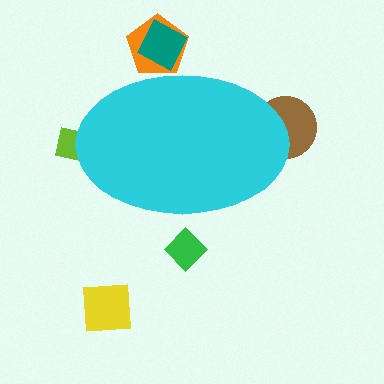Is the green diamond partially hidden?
Yes, the green diamond is partially hidden behind the cyan ellipse.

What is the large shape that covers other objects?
A cyan ellipse.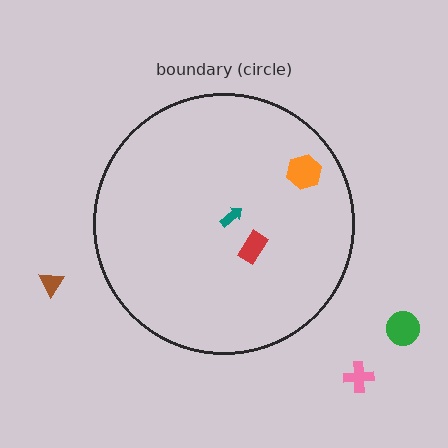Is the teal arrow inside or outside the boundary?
Inside.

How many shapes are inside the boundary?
3 inside, 3 outside.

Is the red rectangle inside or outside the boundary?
Inside.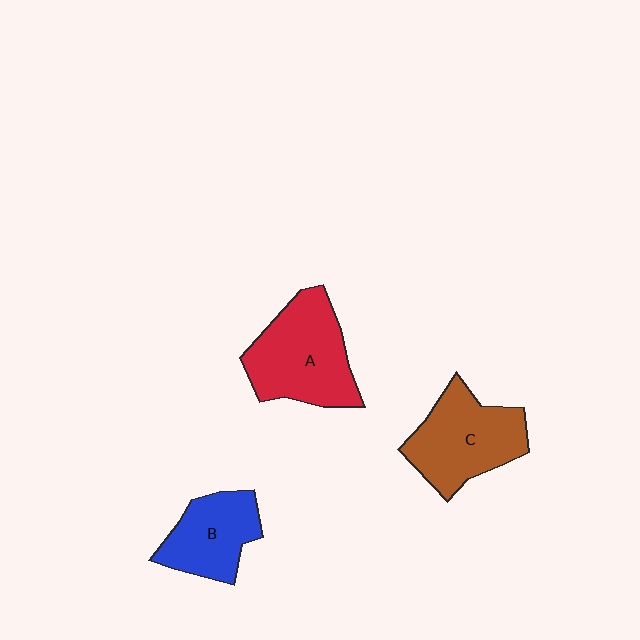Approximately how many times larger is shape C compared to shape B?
Approximately 1.3 times.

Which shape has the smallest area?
Shape B (blue).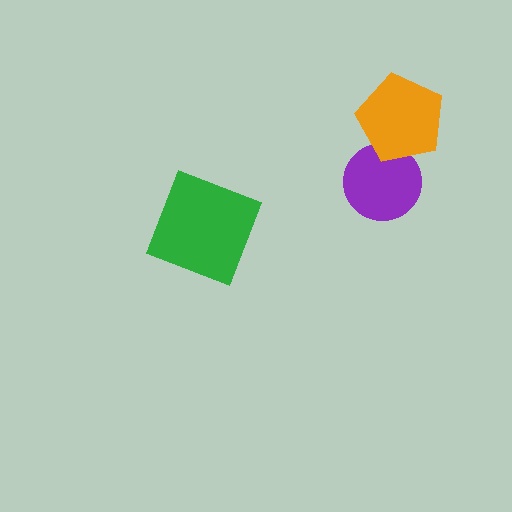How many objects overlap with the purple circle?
1 object overlaps with the purple circle.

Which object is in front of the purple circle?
The orange pentagon is in front of the purple circle.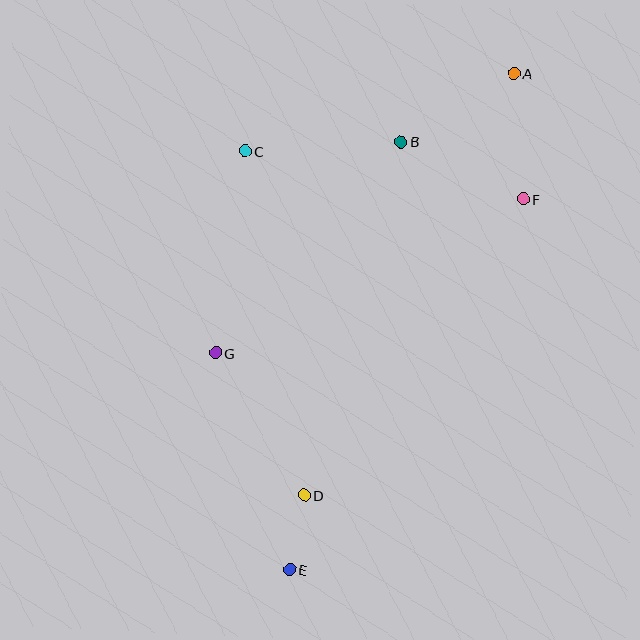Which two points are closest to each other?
Points D and E are closest to each other.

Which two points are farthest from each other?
Points A and E are farthest from each other.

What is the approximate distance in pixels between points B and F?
The distance between B and F is approximately 135 pixels.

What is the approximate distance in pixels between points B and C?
The distance between B and C is approximately 156 pixels.